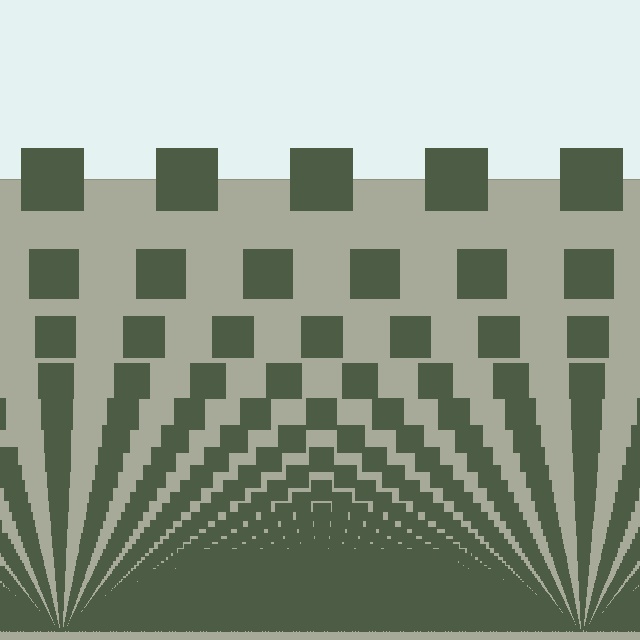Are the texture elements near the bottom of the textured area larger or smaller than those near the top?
Smaller. The gradient is inverted — elements near the bottom are smaller and denser.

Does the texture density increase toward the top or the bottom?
Density increases toward the bottom.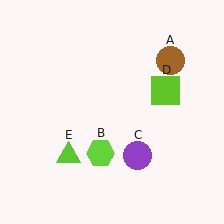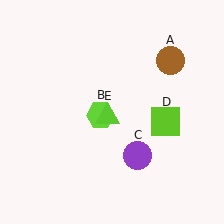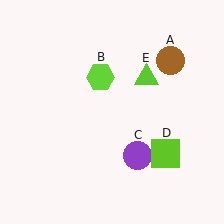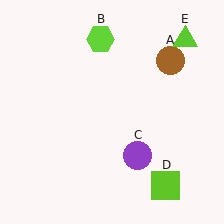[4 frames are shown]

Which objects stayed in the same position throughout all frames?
Brown circle (object A) and purple circle (object C) remained stationary.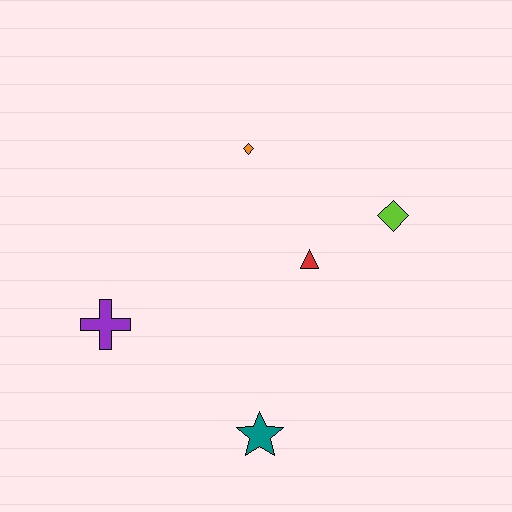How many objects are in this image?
There are 5 objects.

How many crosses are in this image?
There is 1 cross.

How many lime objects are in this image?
There is 1 lime object.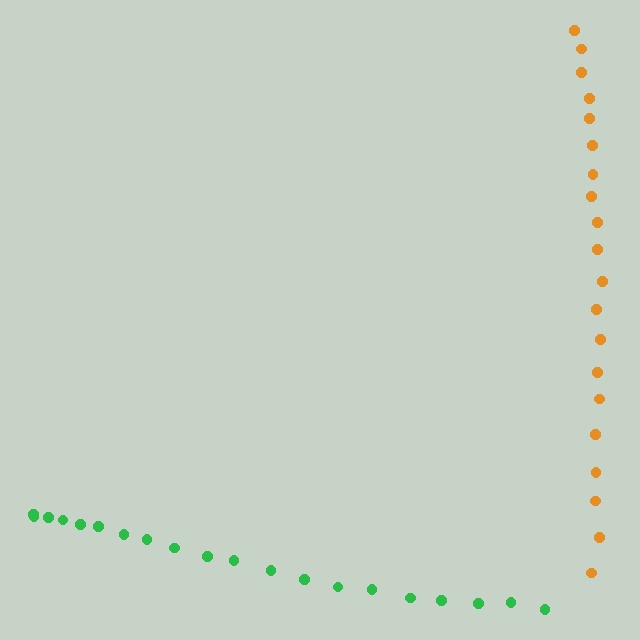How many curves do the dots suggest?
There are 2 distinct paths.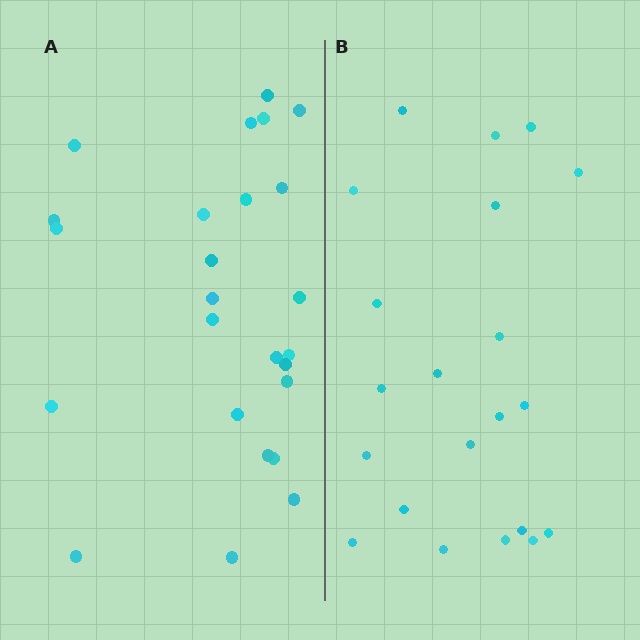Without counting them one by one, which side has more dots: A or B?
Region A (the left region) has more dots.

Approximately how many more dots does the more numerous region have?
Region A has about 4 more dots than region B.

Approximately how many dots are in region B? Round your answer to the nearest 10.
About 20 dots. (The exact count is 21, which rounds to 20.)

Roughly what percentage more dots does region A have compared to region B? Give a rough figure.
About 20% more.